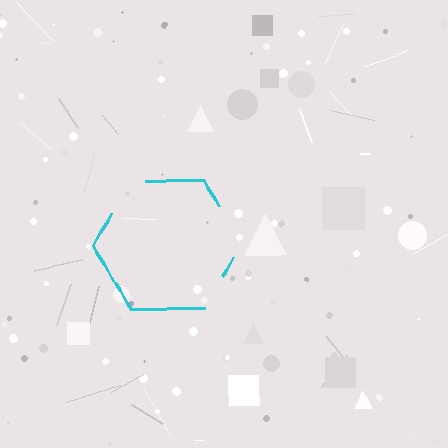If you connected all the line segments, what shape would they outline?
They would outline a hexagon.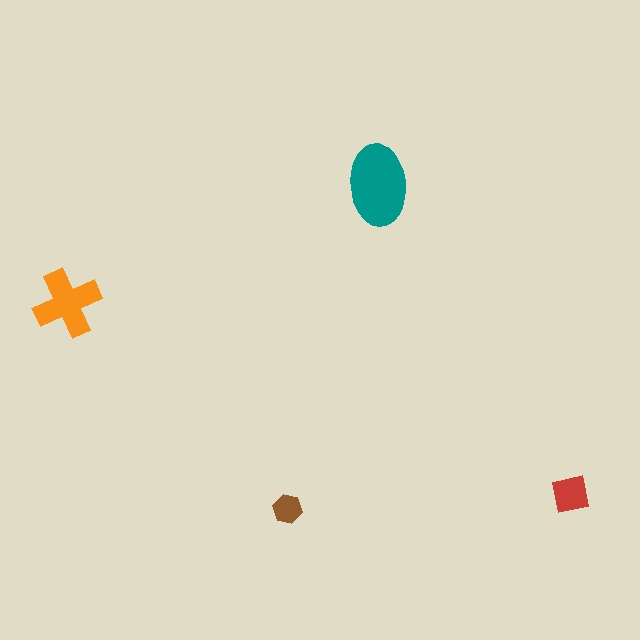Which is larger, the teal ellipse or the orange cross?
The teal ellipse.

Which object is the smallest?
The brown hexagon.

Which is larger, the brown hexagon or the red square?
The red square.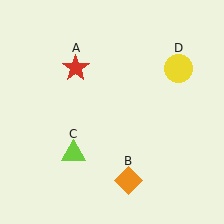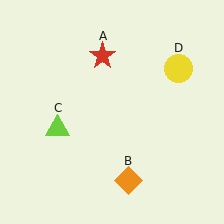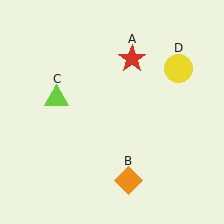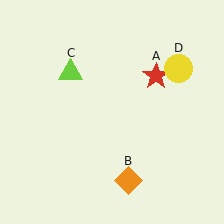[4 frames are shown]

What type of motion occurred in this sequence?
The red star (object A), lime triangle (object C) rotated clockwise around the center of the scene.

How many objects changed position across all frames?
2 objects changed position: red star (object A), lime triangle (object C).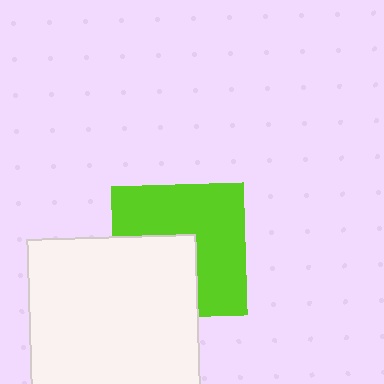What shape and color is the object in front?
The object in front is a white square.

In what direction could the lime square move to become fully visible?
The lime square could move toward the upper-right. That would shift it out from behind the white square entirely.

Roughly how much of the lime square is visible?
About half of it is visible (roughly 60%).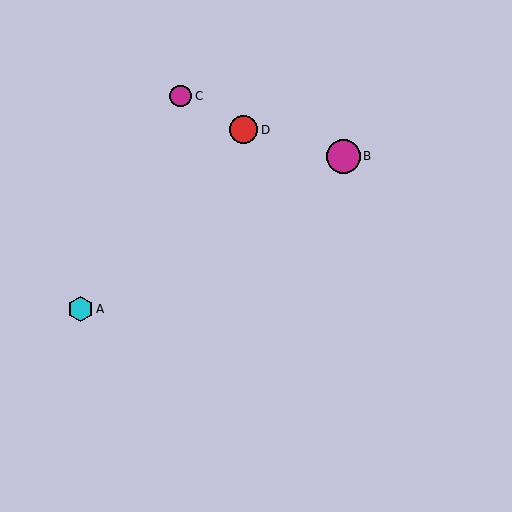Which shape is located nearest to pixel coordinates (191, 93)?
The magenta circle (labeled C) at (181, 96) is nearest to that location.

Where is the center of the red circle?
The center of the red circle is at (244, 130).